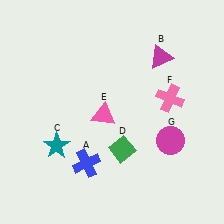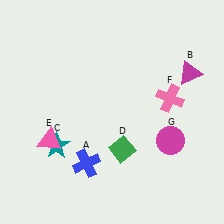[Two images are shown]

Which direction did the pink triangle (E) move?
The pink triangle (E) moved left.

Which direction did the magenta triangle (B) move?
The magenta triangle (B) moved right.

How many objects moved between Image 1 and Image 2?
2 objects moved between the two images.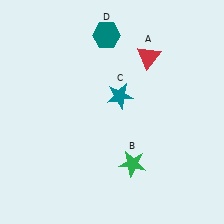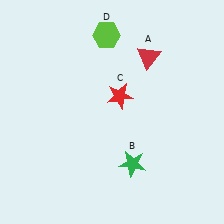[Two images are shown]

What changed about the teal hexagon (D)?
In Image 1, D is teal. In Image 2, it changed to lime.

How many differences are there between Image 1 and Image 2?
There are 2 differences between the two images.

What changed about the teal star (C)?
In Image 1, C is teal. In Image 2, it changed to red.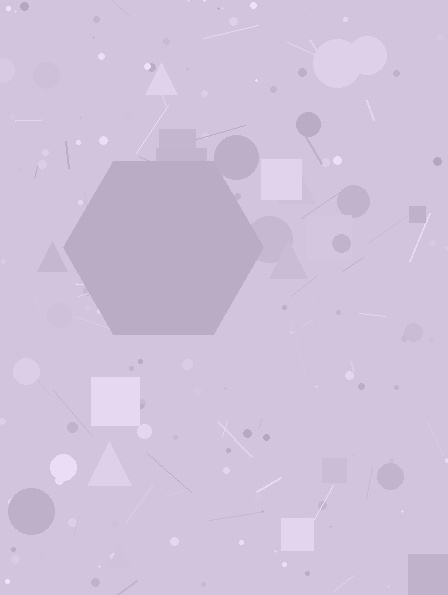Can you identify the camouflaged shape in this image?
The camouflaged shape is a hexagon.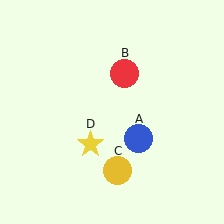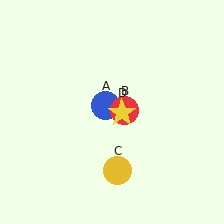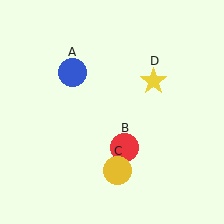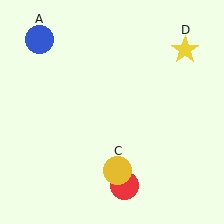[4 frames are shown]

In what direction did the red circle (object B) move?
The red circle (object B) moved down.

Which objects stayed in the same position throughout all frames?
Yellow circle (object C) remained stationary.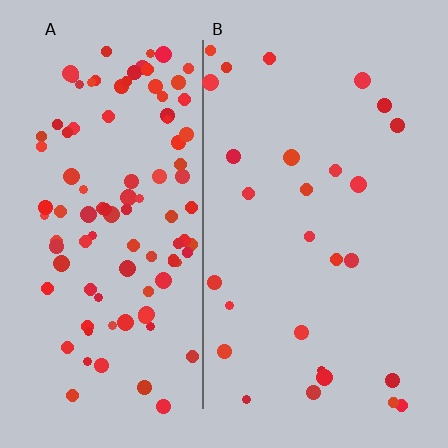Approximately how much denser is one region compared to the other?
Approximately 3.8× — region A over region B.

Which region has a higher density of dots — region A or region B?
A (the left).